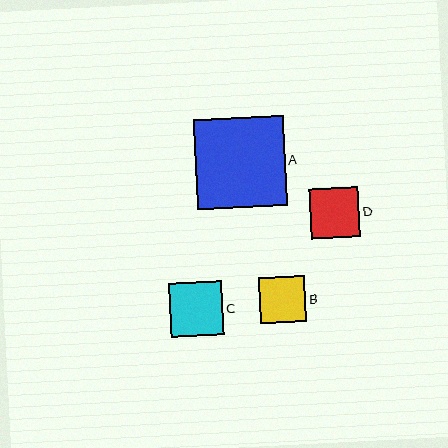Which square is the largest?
Square A is the largest with a size of approximately 90 pixels.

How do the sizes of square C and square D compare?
Square C and square D are approximately the same size.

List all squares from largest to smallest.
From largest to smallest: A, C, D, B.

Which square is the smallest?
Square B is the smallest with a size of approximately 46 pixels.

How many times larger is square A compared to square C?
Square A is approximately 1.7 times the size of square C.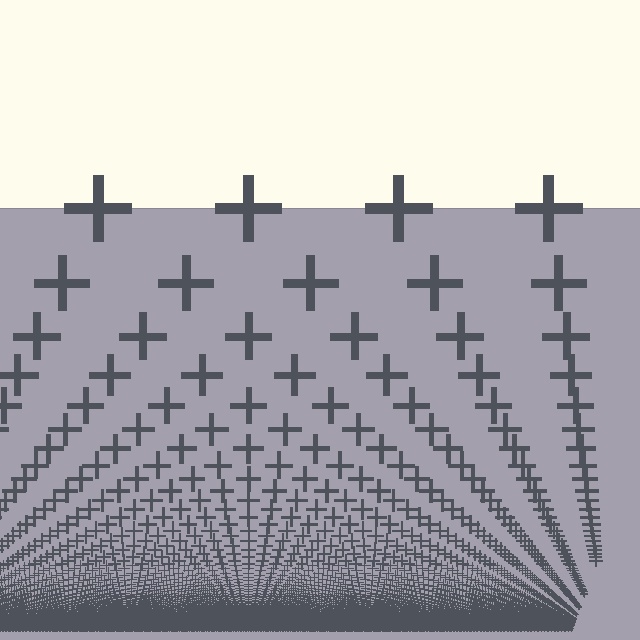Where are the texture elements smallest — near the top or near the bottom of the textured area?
Near the bottom.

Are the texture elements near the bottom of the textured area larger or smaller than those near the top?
Smaller. The gradient is inverted — elements near the bottom are smaller and denser.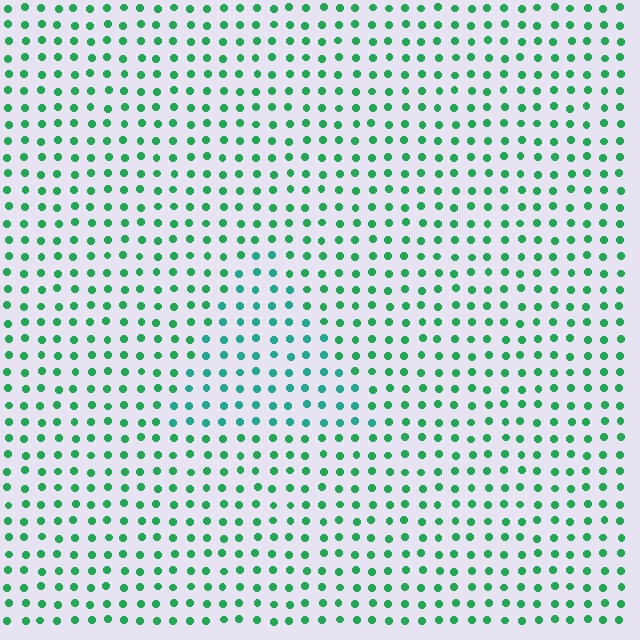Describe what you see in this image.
The image is filled with small green elements in a uniform arrangement. A triangle-shaped region is visible where the elements are tinted to a slightly different hue, forming a subtle color boundary.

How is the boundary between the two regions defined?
The boundary is defined purely by a slight shift in hue (about 27 degrees). Spacing, size, and orientation are identical on both sides.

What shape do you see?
I see a triangle.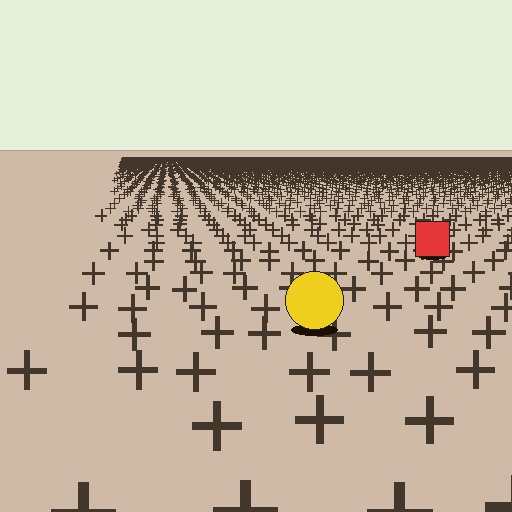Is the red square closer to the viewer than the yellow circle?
No. The yellow circle is closer — you can tell from the texture gradient: the ground texture is coarser near it.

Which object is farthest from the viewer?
The red square is farthest from the viewer. It appears smaller and the ground texture around it is denser.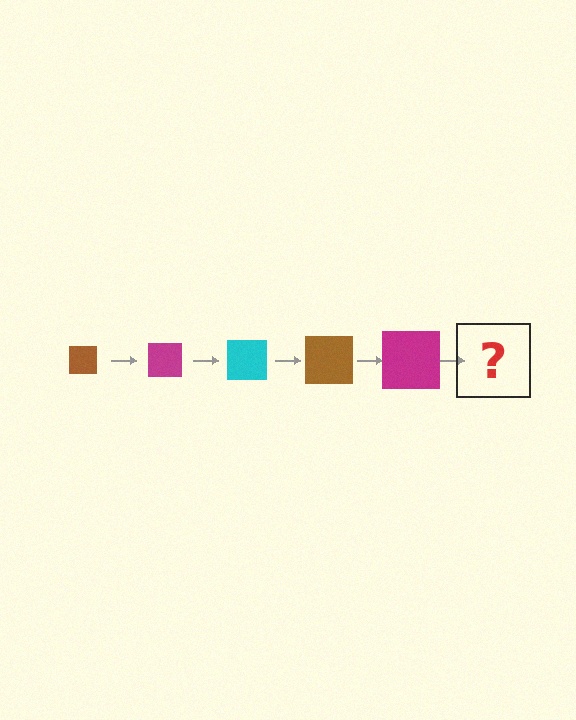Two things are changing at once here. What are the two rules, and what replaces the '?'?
The two rules are that the square grows larger each step and the color cycles through brown, magenta, and cyan. The '?' should be a cyan square, larger than the previous one.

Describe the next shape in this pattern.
It should be a cyan square, larger than the previous one.